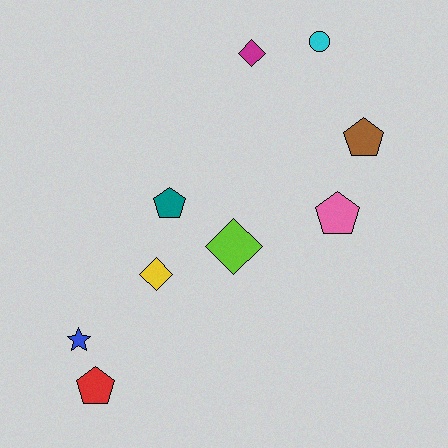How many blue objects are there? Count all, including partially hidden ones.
There is 1 blue object.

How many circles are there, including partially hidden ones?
There is 1 circle.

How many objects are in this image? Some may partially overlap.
There are 9 objects.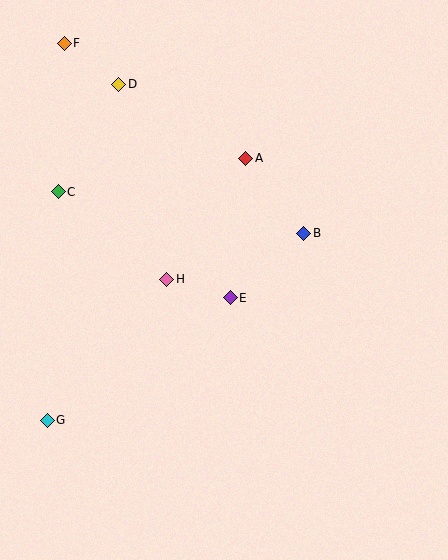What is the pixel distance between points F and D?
The distance between F and D is 68 pixels.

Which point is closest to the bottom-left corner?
Point G is closest to the bottom-left corner.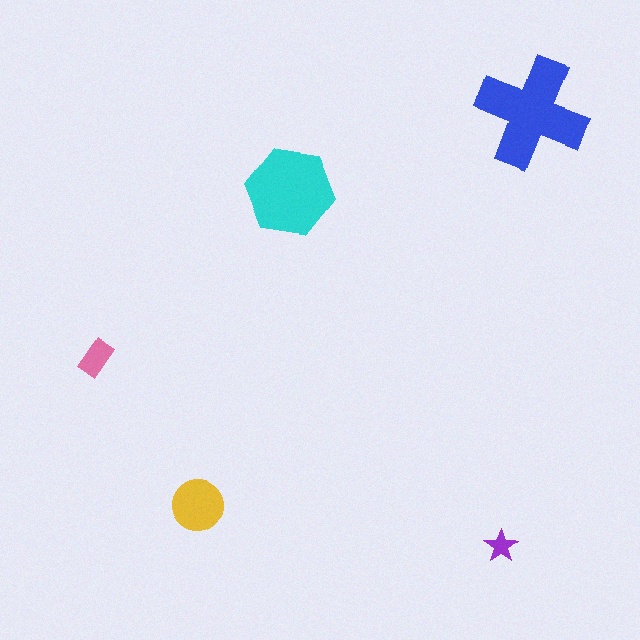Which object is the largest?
The blue cross.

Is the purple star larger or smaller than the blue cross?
Smaller.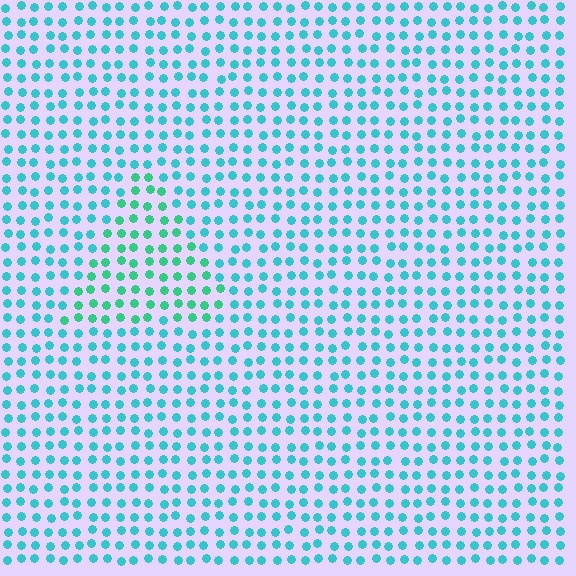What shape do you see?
I see a triangle.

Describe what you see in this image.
The image is filled with small cyan elements in a uniform arrangement. A triangle-shaped region is visible where the elements are tinted to a slightly different hue, forming a subtle color boundary.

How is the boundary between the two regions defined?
The boundary is defined purely by a slight shift in hue (about 30 degrees). Spacing, size, and orientation are identical on both sides.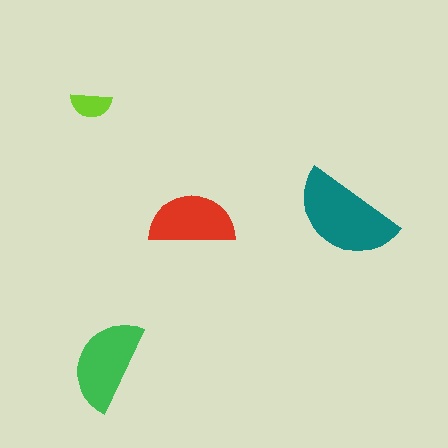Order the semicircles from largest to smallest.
the teal one, the green one, the red one, the lime one.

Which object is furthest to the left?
The lime semicircle is leftmost.